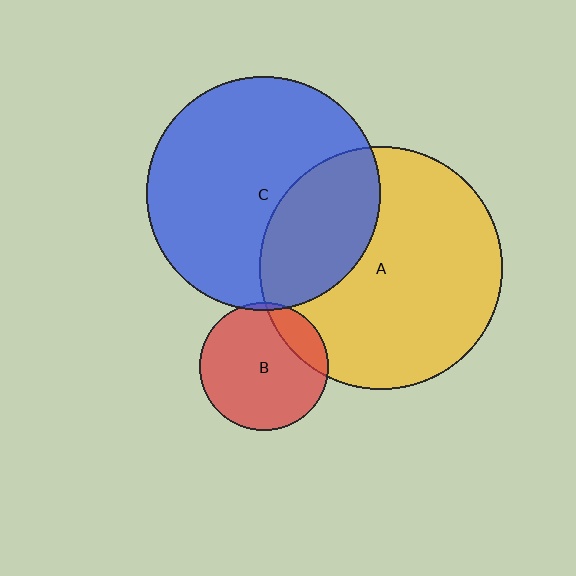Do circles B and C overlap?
Yes.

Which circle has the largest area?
Circle A (yellow).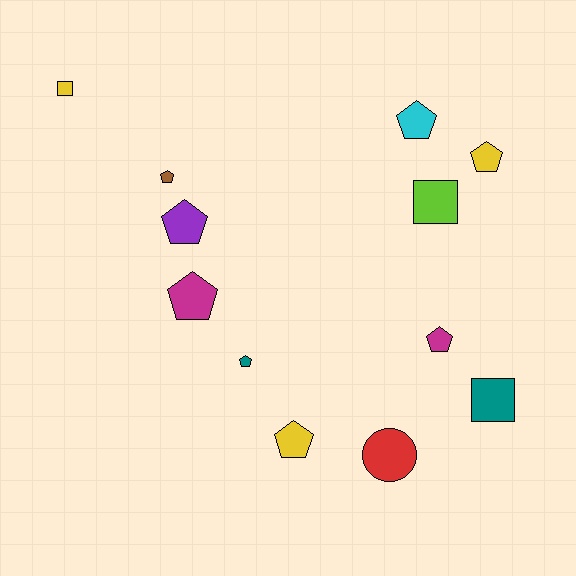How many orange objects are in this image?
There are no orange objects.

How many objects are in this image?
There are 12 objects.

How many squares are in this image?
There are 3 squares.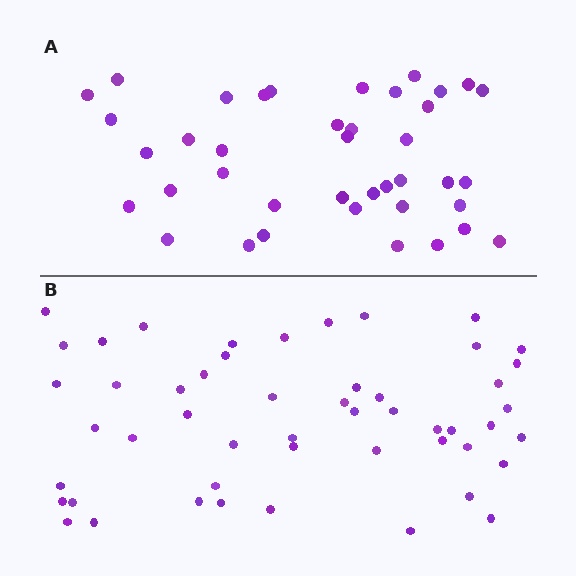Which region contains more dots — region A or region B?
Region B (the bottom region) has more dots.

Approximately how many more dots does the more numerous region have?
Region B has roughly 12 or so more dots than region A.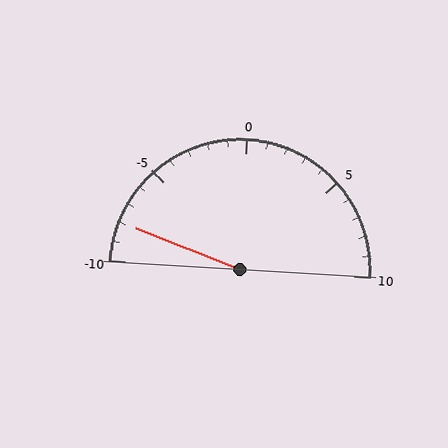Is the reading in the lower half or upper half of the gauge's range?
The reading is in the lower half of the range (-10 to 10).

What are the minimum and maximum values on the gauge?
The gauge ranges from -10 to 10.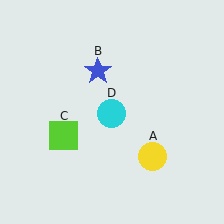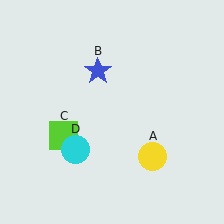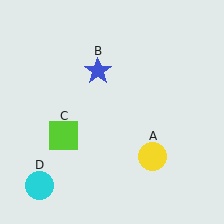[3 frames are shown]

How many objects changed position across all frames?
1 object changed position: cyan circle (object D).